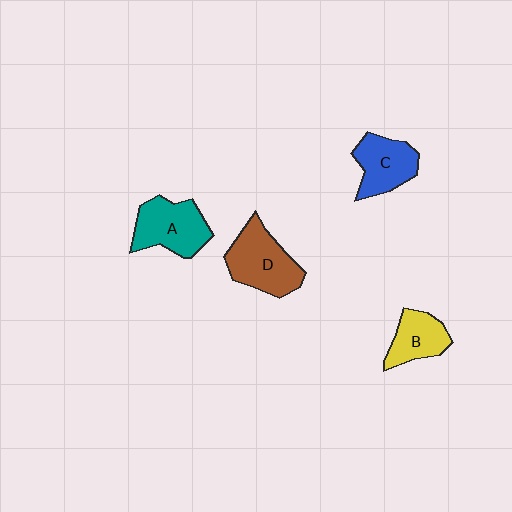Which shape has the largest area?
Shape D (brown).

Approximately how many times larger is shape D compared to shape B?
Approximately 1.5 times.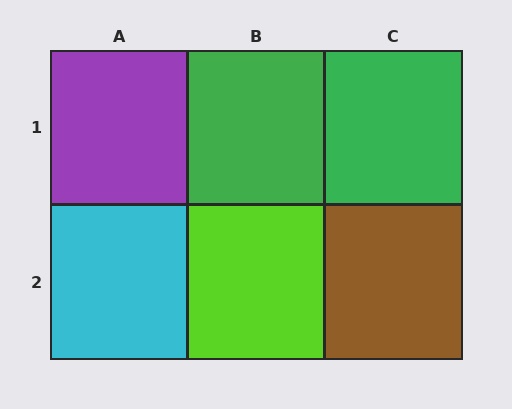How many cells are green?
2 cells are green.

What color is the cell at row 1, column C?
Green.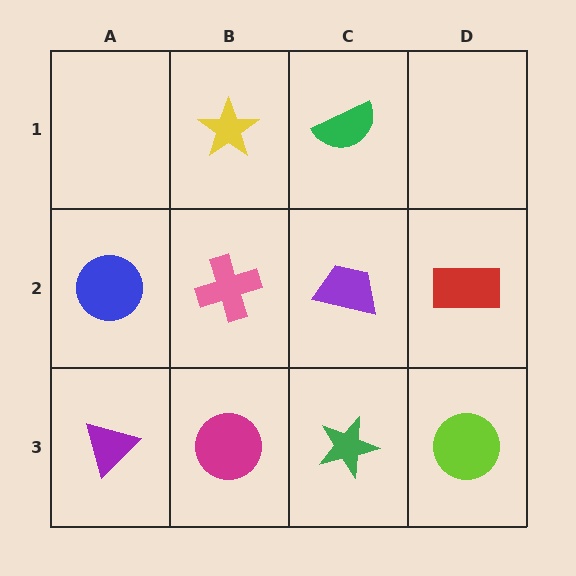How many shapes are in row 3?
4 shapes.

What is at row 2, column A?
A blue circle.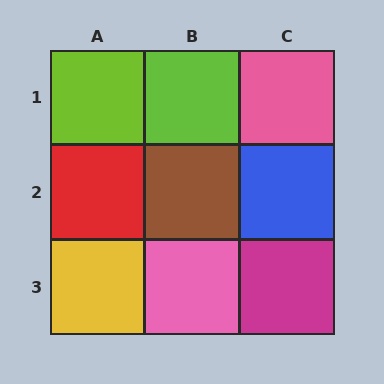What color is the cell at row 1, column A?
Lime.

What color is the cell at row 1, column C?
Pink.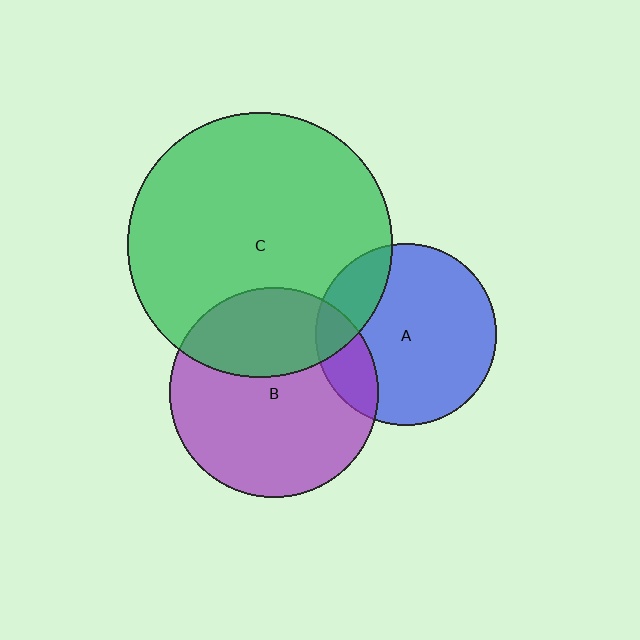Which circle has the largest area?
Circle C (green).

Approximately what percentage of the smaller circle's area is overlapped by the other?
Approximately 20%.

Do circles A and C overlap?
Yes.